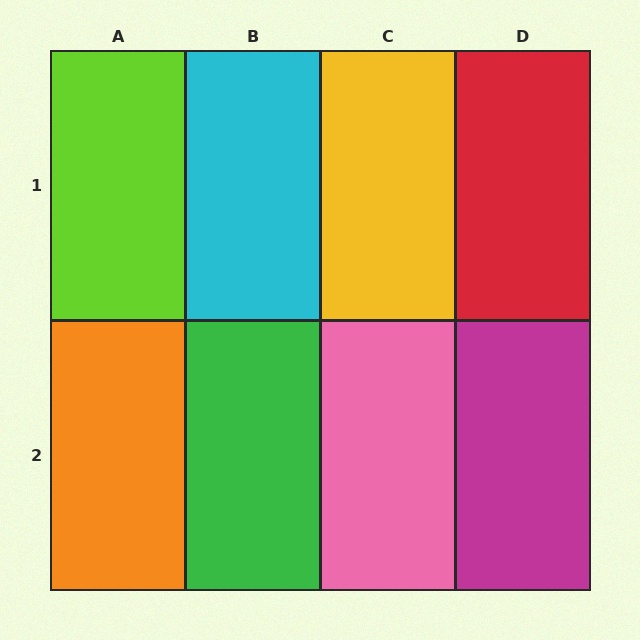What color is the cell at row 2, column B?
Green.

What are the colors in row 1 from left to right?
Lime, cyan, yellow, red.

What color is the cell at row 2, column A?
Orange.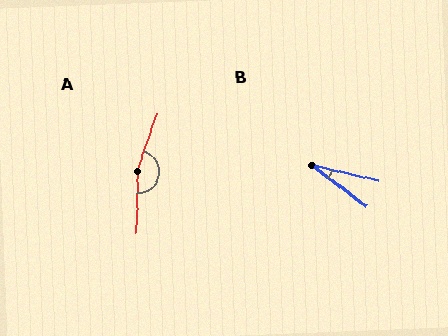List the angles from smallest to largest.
B (24°), A (162°).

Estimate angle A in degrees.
Approximately 162 degrees.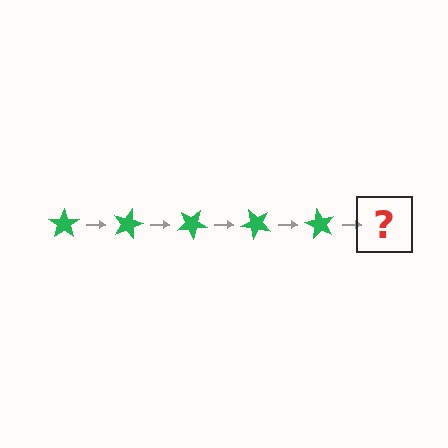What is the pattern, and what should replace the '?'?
The pattern is that the star rotates 15 degrees each step. The '?' should be a green star rotated 75 degrees.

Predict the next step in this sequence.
The next step is a green star rotated 75 degrees.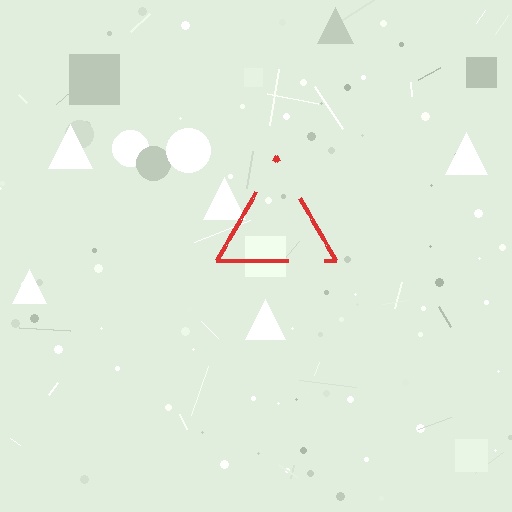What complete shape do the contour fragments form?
The contour fragments form a triangle.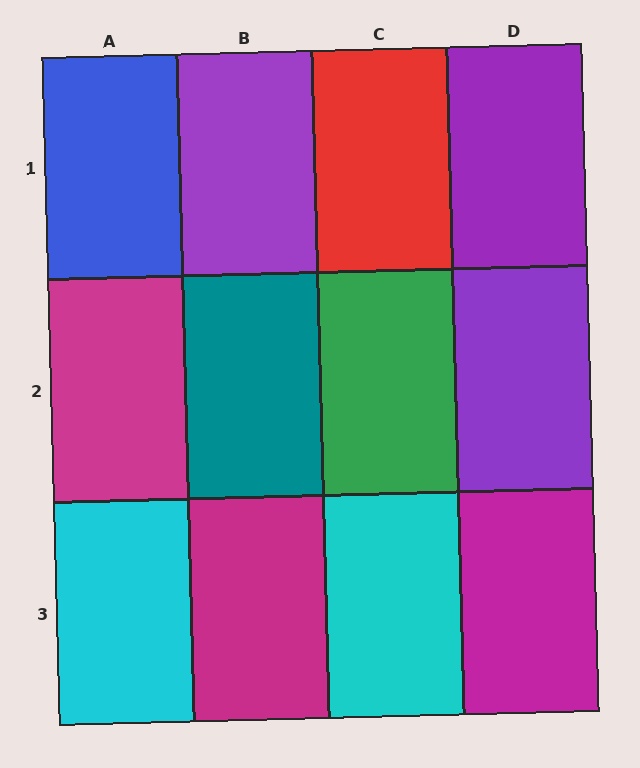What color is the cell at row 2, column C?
Green.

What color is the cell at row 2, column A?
Magenta.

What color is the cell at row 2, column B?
Teal.